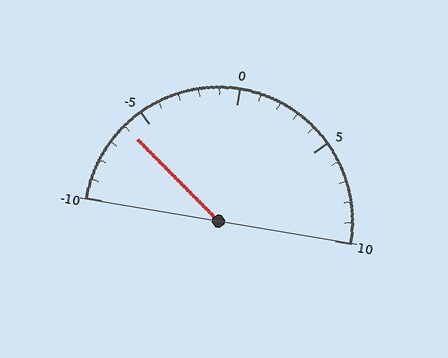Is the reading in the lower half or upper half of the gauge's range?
The reading is in the lower half of the range (-10 to 10).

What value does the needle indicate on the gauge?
The needle indicates approximately -6.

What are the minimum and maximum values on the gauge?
The gauge ranges from -10 to 10.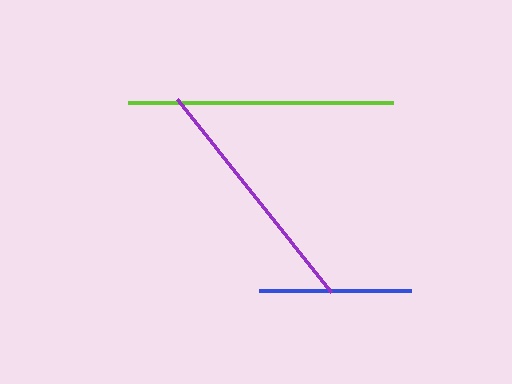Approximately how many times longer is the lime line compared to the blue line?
The lime line is approximately 1.7 times the length of the blue line.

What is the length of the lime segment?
The lime segment is approximately 265 pixels long.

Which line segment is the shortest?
The blue line is the shortest at approximately 153 pixels.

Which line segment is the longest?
The lime line is the longest at approximately 265 pixels.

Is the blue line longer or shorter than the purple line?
The purple line is longer than the blue line.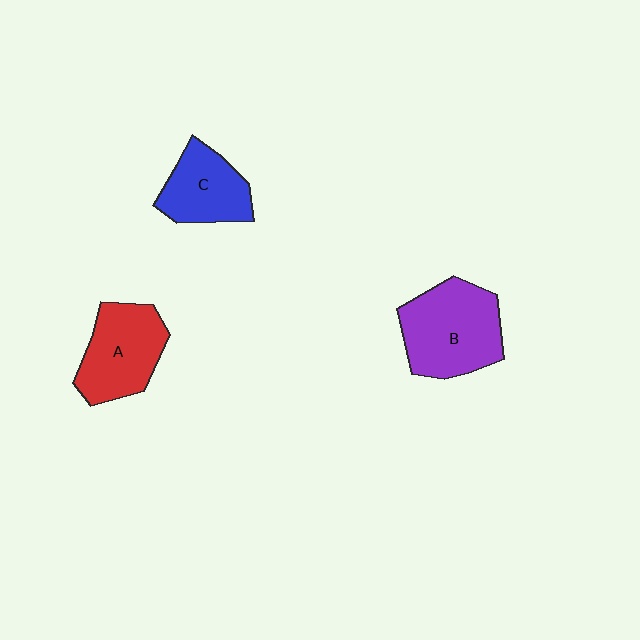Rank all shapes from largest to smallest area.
From largest to smallest: B (purple), A (red), C (blue).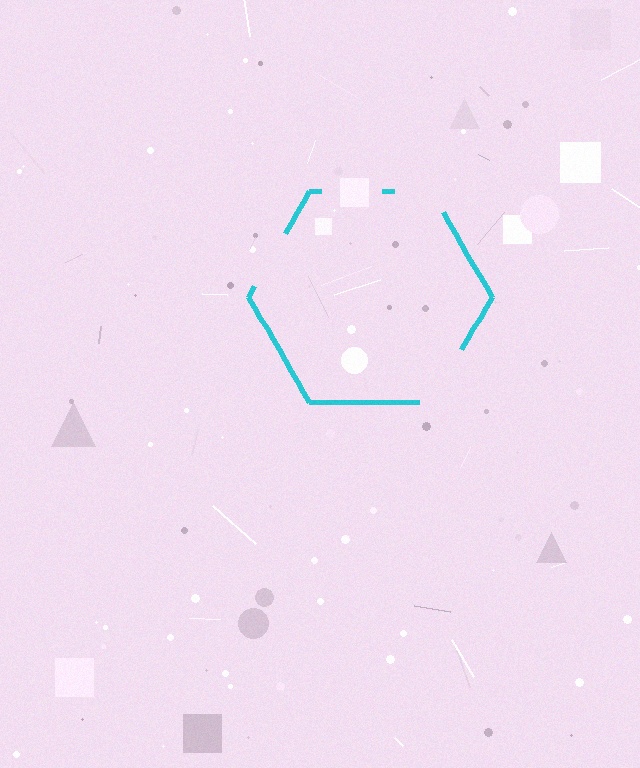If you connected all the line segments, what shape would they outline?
They would outline a hexagon.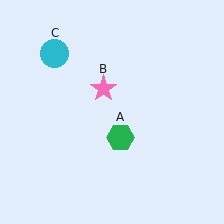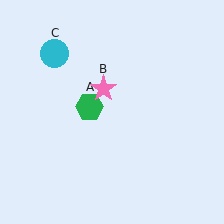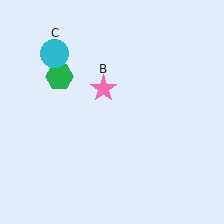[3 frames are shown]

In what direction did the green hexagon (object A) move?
The green hexagon (object A) moved up and to the left.